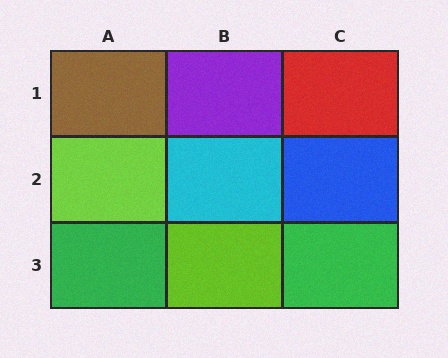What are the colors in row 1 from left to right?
Brown, purple, red.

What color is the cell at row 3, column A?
Green.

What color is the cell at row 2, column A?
Lime.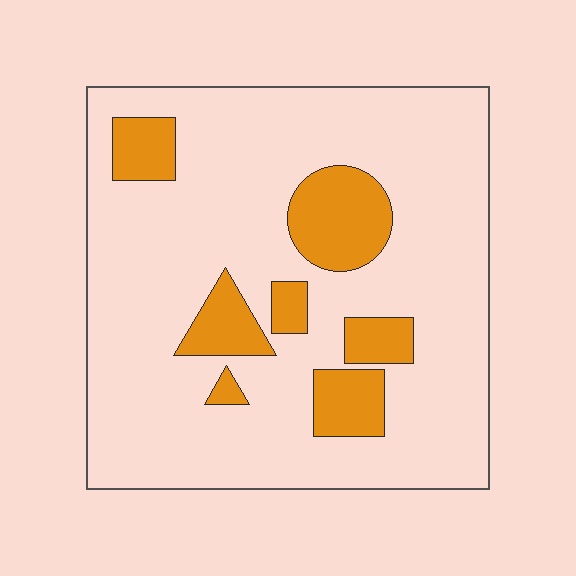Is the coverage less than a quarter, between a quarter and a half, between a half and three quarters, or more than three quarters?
Less than a quarter.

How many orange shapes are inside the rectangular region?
7.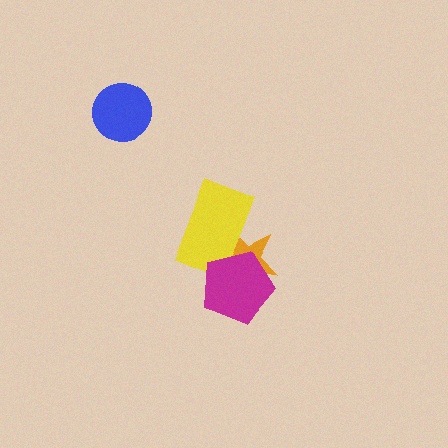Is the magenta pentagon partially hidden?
No, no other shape covers it.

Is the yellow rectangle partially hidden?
Yes, it is partially covered by another shape.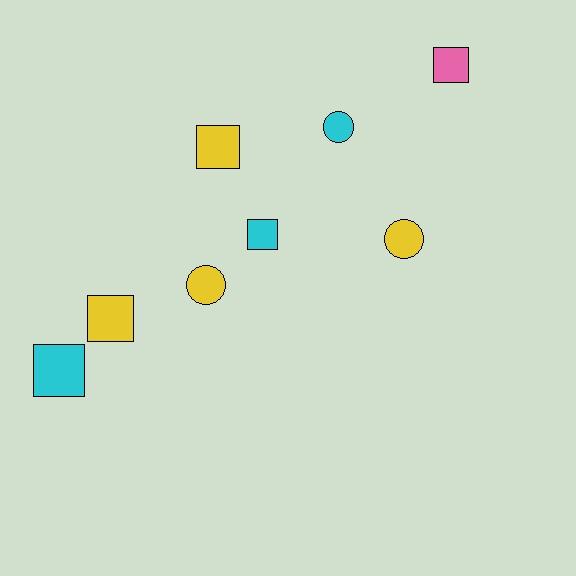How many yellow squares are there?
There are 2 yellow squares.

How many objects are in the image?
There are 8 objects.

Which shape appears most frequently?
Square, with 5 objects.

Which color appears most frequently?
Yellow, with 4 objects.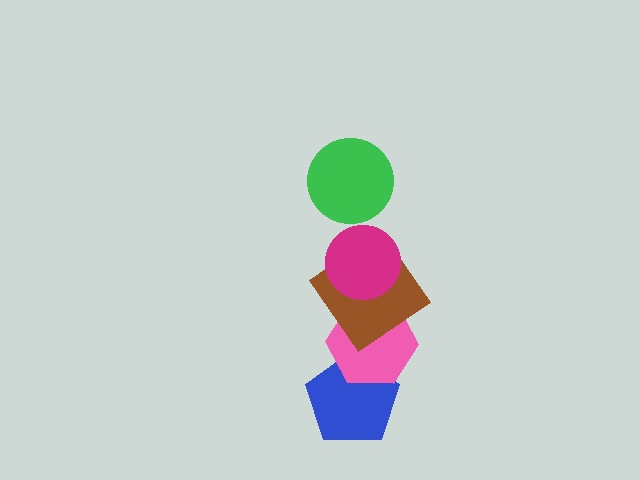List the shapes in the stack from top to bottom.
From top to bottom: the green circle, the magenta circle, the brown diamond, the pink hexagon, the blue pentagon.